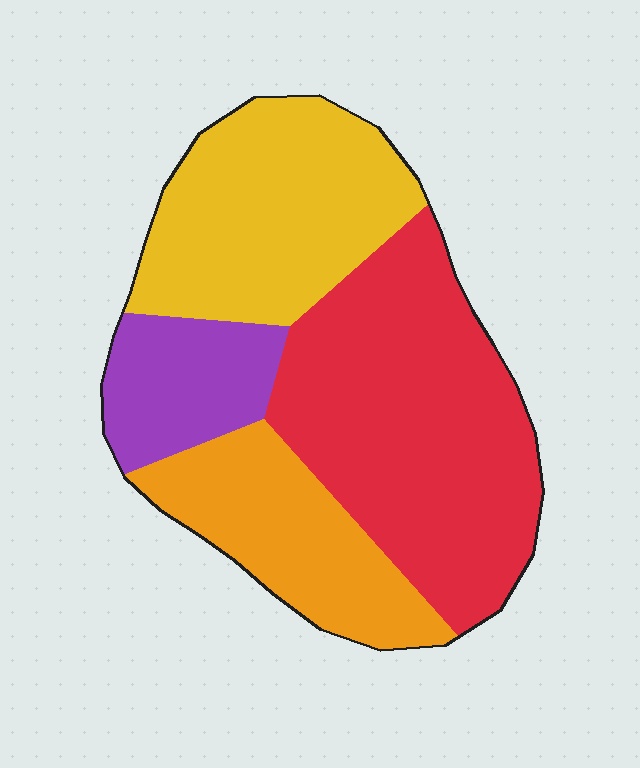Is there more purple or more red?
Red.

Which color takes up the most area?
Red, at roughly 40%.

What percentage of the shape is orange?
Orange covers roughly 20% of the shape.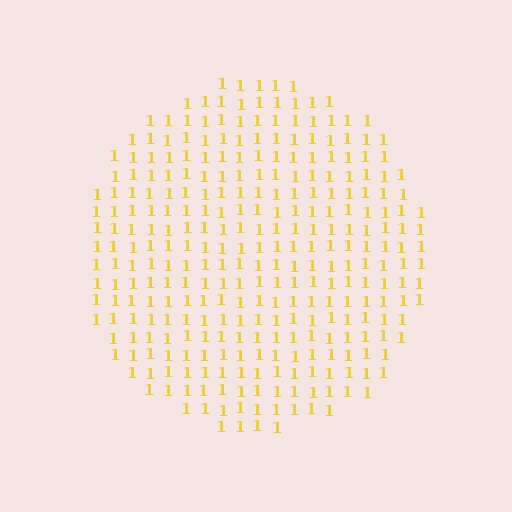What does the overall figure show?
The overall figure shows a circle.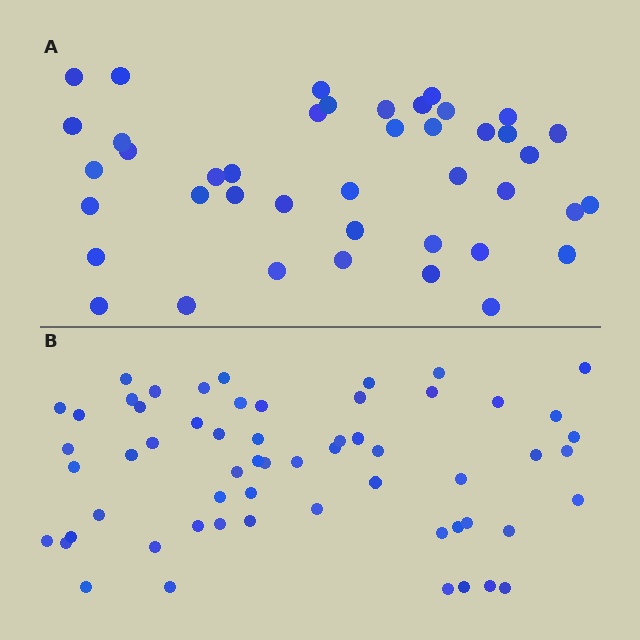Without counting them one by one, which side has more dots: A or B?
Region B (the bottom region) has more dots.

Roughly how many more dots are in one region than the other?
Region B has approximately 15 more dots than region A.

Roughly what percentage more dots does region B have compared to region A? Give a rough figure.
About 40% more.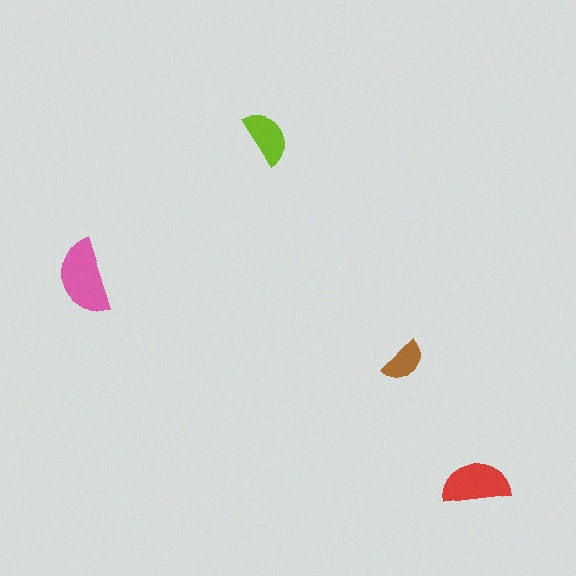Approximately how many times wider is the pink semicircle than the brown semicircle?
About 1.5 times wider.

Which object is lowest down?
The red semicircle is bottommost.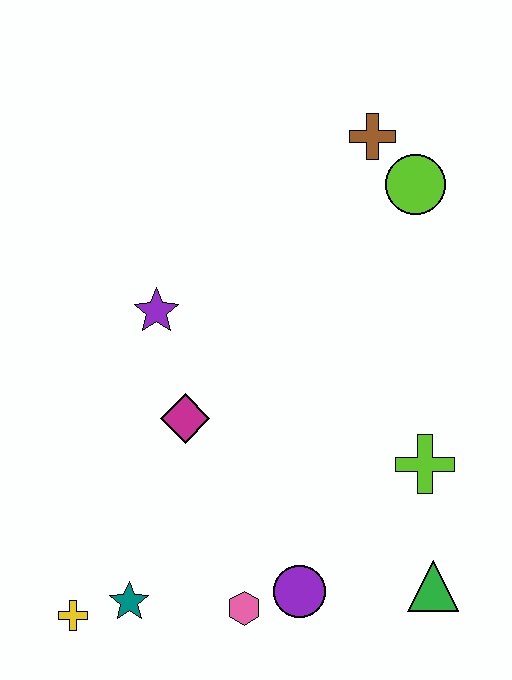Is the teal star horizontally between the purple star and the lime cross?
No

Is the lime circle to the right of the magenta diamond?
Yes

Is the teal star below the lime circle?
Yes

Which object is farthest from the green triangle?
The brown cross is farthest from the green triangle.